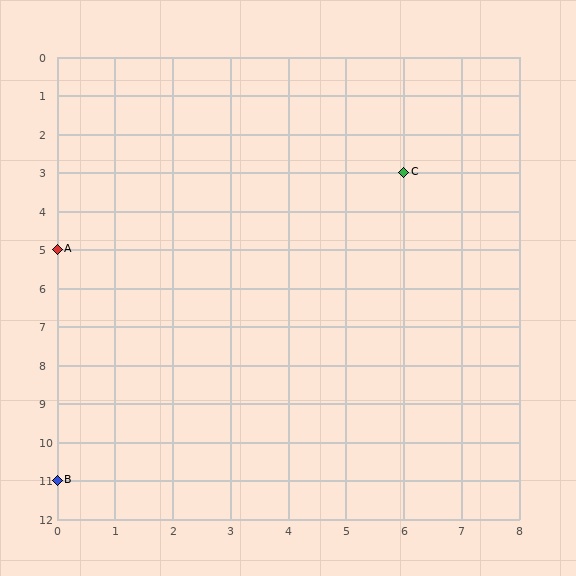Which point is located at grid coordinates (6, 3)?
Point C is at (6, 3).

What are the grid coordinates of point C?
Point C is at grid coordinates (6, 3).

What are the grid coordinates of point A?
Point A is at grid coordinates (0, 5).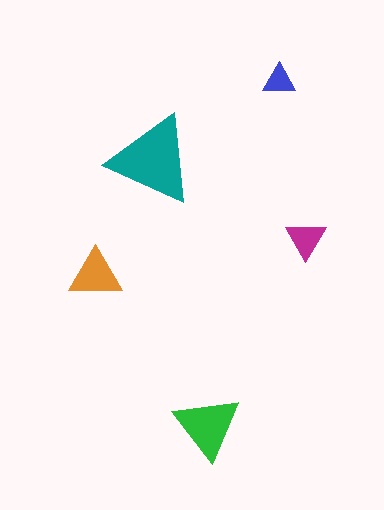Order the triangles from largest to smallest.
the teal one, the green one, the orange one, the magenta one, the blue one.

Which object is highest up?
The blue triangle is topmost.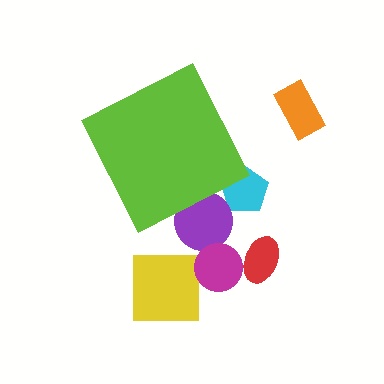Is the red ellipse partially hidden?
No, the red ellipse is fully visible.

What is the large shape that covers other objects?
A lime diamond.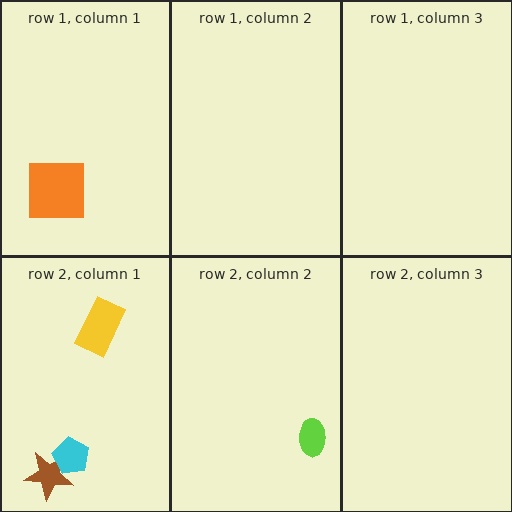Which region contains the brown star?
The row 2, column 1 region.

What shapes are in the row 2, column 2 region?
The lime ellipse.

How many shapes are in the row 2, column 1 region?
3.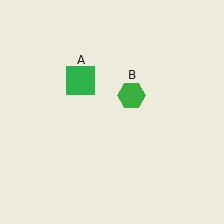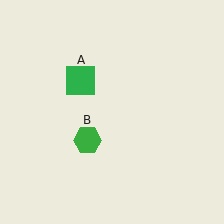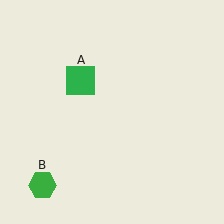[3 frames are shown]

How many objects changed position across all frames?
1 object changed position: green hexagon (object B).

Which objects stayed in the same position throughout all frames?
Green square (object A) remained stationary.